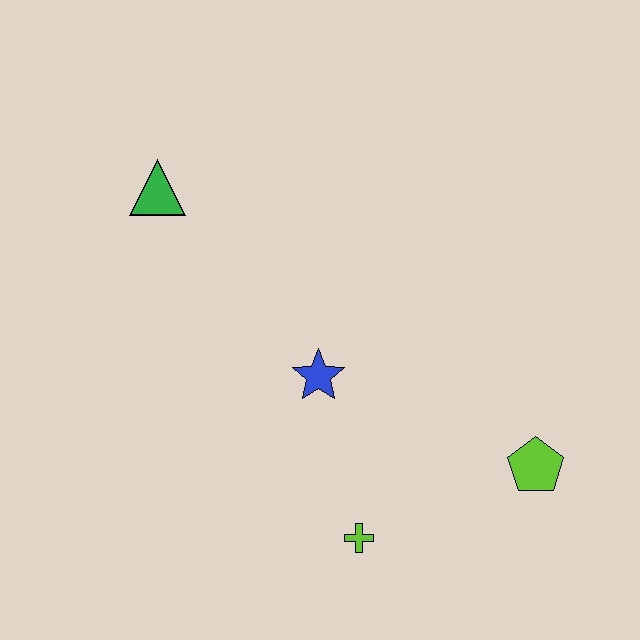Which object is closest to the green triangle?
The blue star is closest to the green triangle.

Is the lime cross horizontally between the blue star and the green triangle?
No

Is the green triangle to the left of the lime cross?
Yes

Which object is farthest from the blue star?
The green triangle is farthest from the blue star.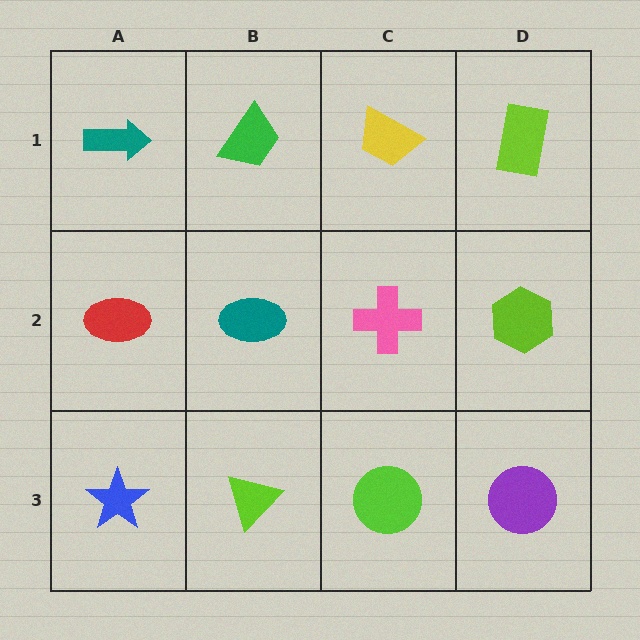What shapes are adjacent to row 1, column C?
A pink cross (row 2, column C), a green trapezoid (row 1, column B), a lime rectangle (row 1, column D).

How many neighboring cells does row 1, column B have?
3.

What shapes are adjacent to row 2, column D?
A lime rectangle (row 1, column D), a purple circle (row 3, column D), a pink cross (row 2, column C).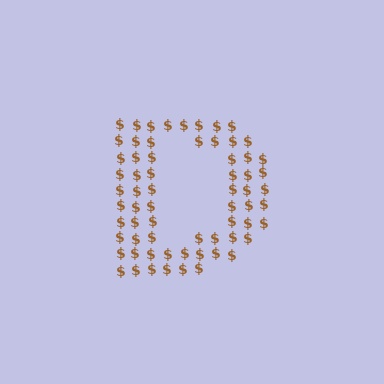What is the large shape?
The large shape is the letter D.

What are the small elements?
The small elements are dollar signs.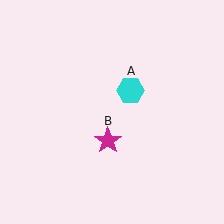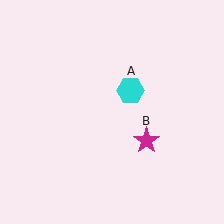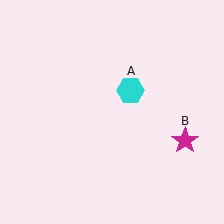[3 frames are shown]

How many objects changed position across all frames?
1 object changed position: magenta star (object B).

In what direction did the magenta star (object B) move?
The magenta star (object B) moved right.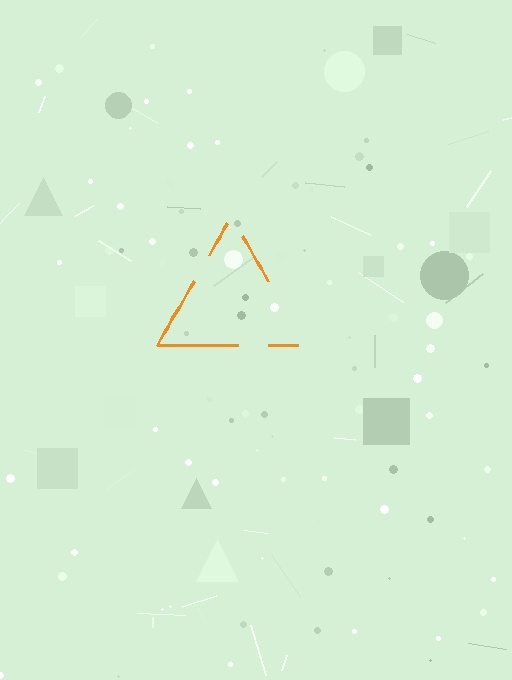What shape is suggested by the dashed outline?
The dashed outline suggests a triangle.